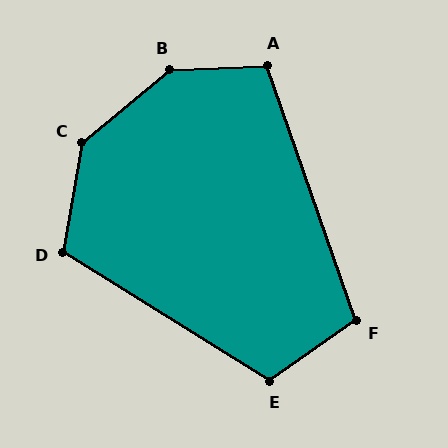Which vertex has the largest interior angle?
B, at approximately 142 degrees.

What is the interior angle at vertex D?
Approximately 112 degrees (obtuse).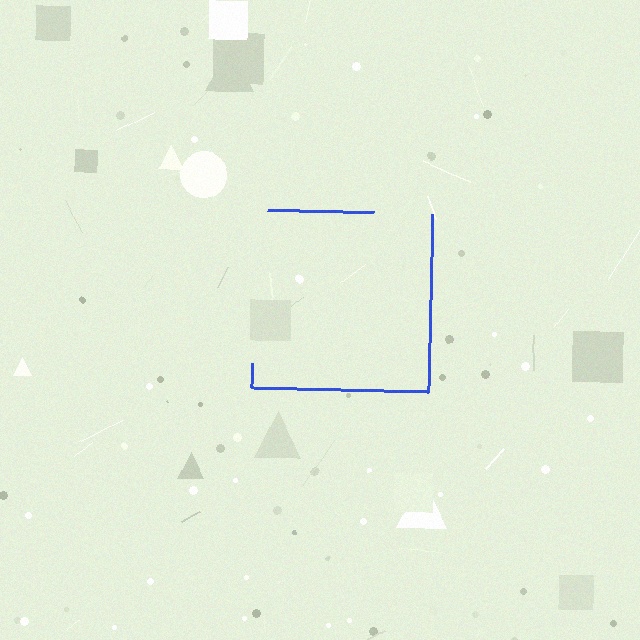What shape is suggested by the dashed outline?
The dashed outline suggests a square.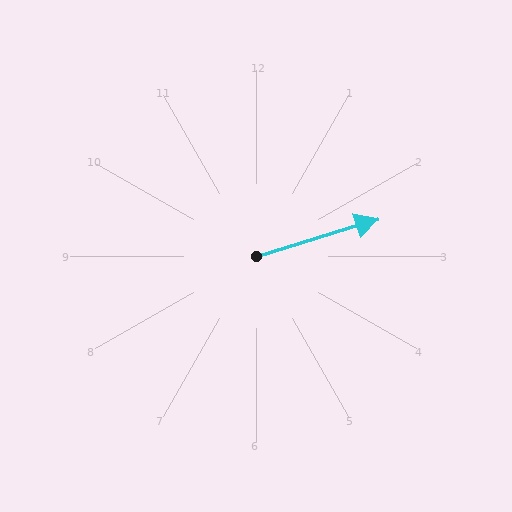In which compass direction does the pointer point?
East.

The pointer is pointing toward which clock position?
Roughly 2 o'clock.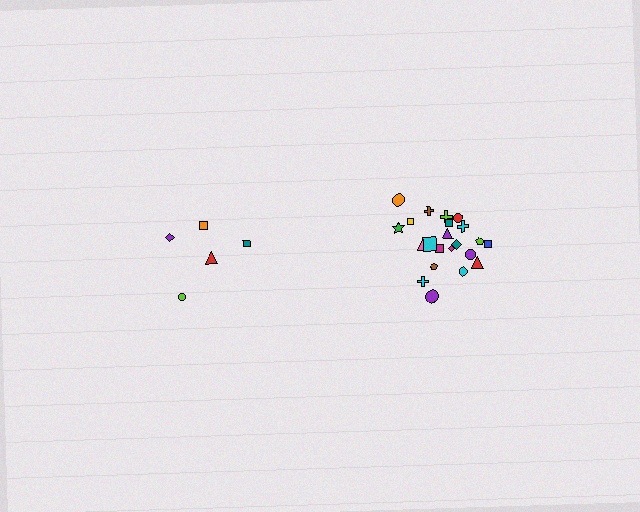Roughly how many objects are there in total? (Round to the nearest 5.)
Roughly 25 objects in total.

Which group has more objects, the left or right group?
The right group.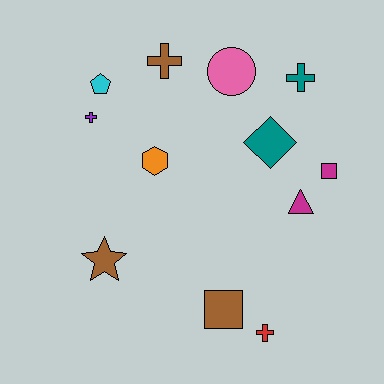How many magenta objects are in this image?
There are 2 magenta objects.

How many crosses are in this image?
There are 4 crosses.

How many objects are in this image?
There are 12 objects.